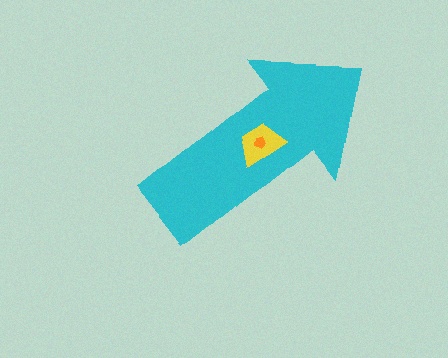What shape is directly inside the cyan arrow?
The yellow trapezoid.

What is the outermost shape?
The cyan arrow.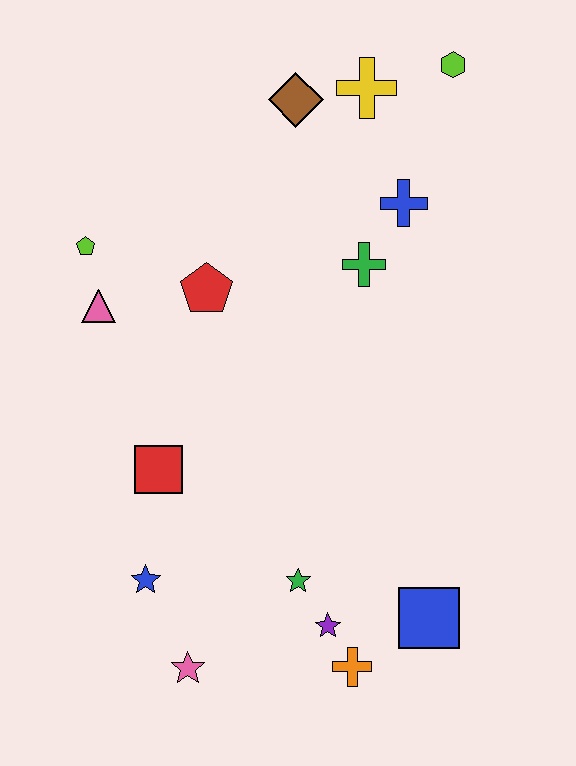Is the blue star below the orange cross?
No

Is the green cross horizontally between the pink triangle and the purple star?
No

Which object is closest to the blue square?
The orange cross is closest to the blue square.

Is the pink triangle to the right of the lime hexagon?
No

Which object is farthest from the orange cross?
The lime hexagon is farthest from the orange cross.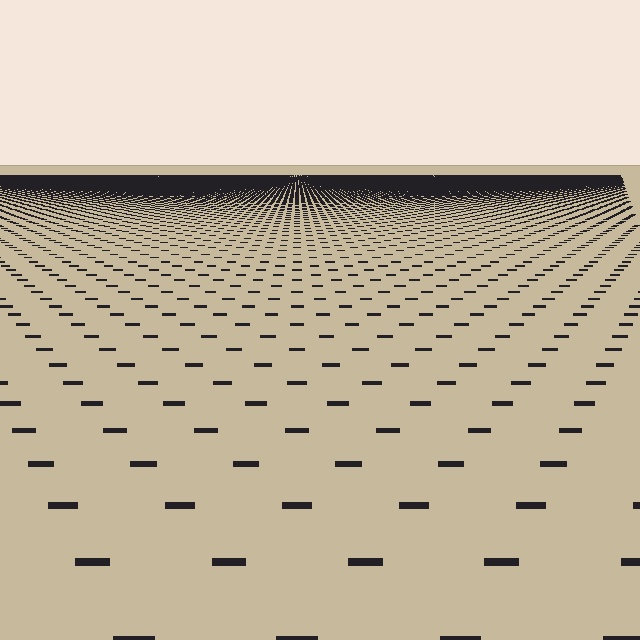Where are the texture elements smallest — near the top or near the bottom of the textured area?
Near the top.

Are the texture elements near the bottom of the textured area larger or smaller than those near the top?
Larger. Near the bottom, elements are closer to the viewer and appear at a bigger on-screen size.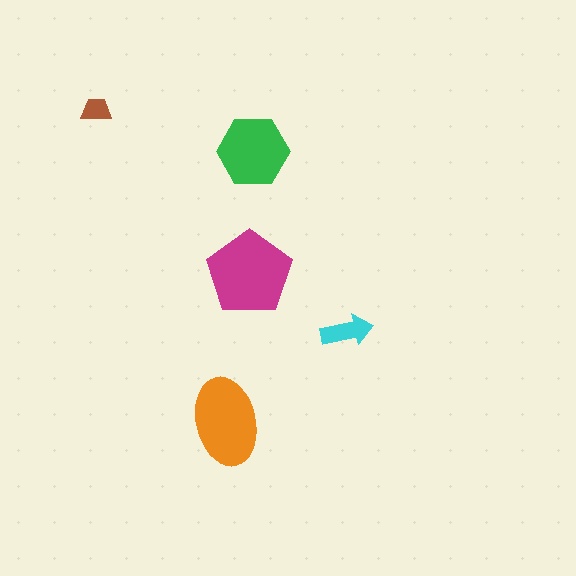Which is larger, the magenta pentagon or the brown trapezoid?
The magenta pentagon.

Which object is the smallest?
The brown trapezoid.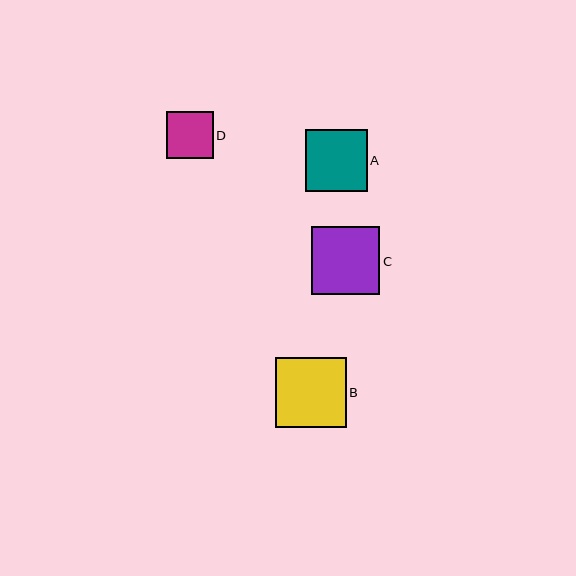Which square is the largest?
Square B is the largest with a size of approximately 70 pixels.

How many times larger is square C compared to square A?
Square C is approximately 1.1 times the size of square A.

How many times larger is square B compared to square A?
Square B is approximately 1.1 times the size of square A.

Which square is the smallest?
Square D is the smallest with a size of approximately 47 pixels.